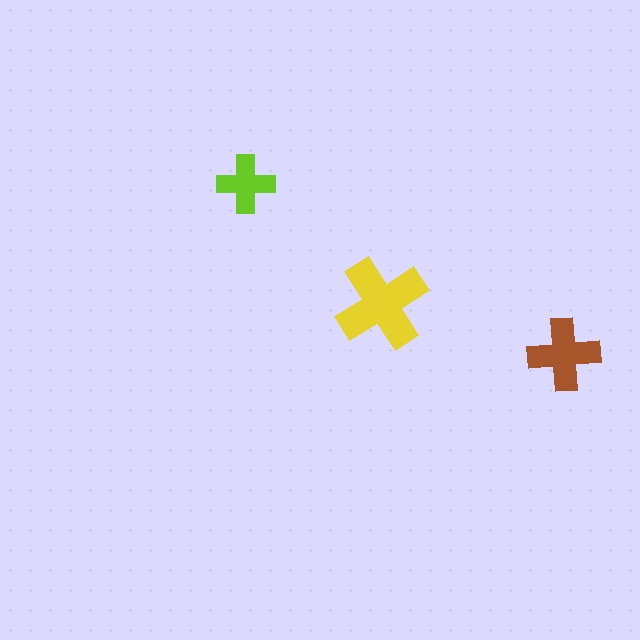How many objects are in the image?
There are 3 objects in the image.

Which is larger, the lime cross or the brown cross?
The brown one.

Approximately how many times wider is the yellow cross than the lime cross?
About 1.5 times wider.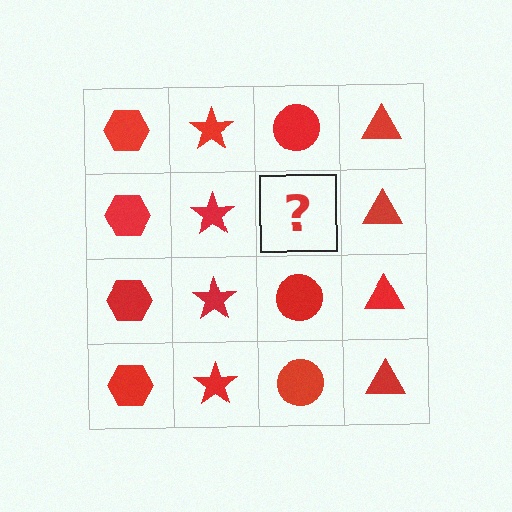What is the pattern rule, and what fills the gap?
The rule is that each column has a consistent shape. The gap should be filled with a red circle.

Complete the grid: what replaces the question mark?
The question mark should be replaced with a red circle.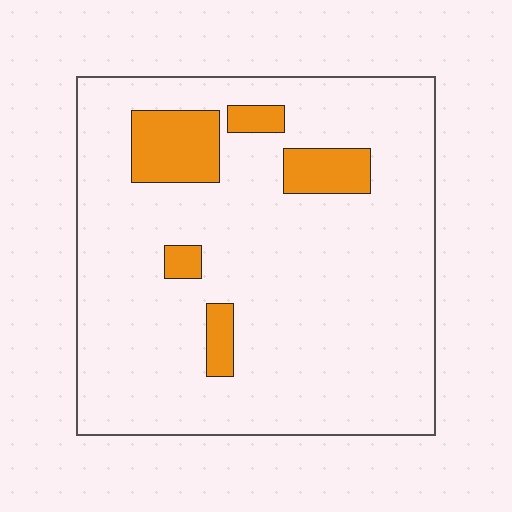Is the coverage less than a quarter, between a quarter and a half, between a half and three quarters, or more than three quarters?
Less than a quarter.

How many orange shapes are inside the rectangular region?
5.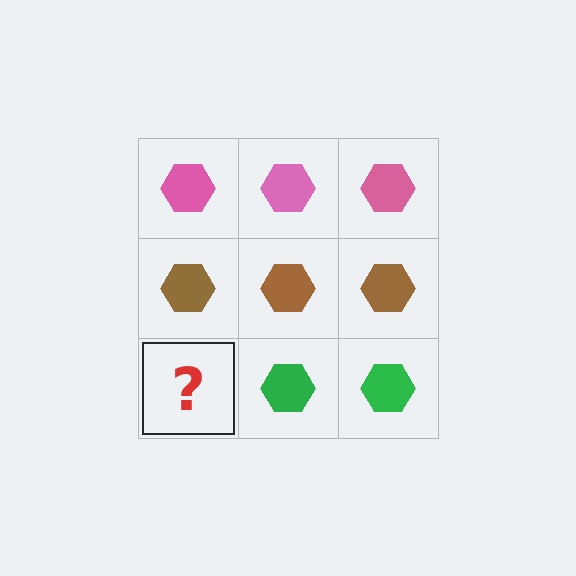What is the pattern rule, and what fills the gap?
The rule is that each row has a consistent color. The gap should be filled with a green hexagon.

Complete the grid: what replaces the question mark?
The question mark should be replaced with a green hexagon.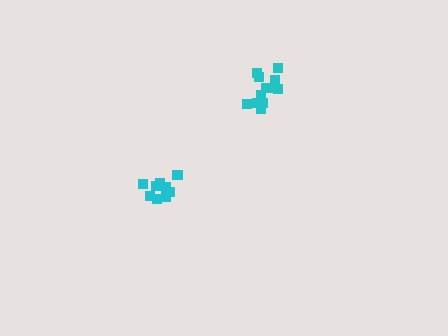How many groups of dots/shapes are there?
There are 2 groups.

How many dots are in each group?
Group 1: 10 dots, Group 2: 12 dots (22 total).